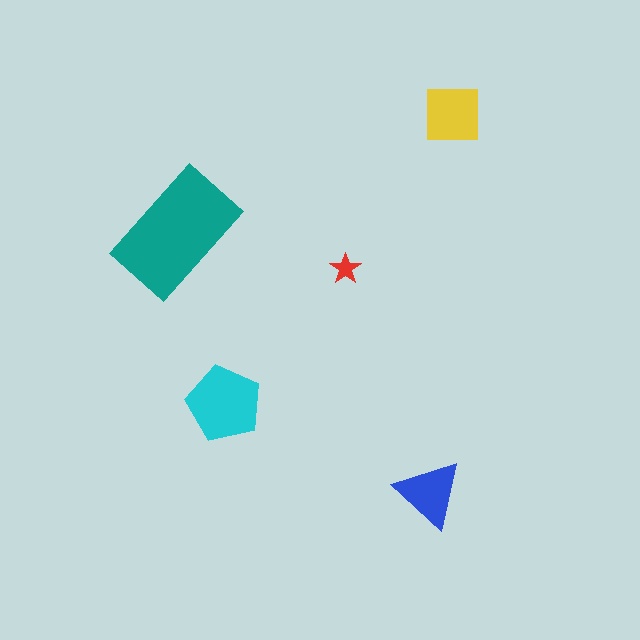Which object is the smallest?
The red star.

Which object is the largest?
The teal rectangle.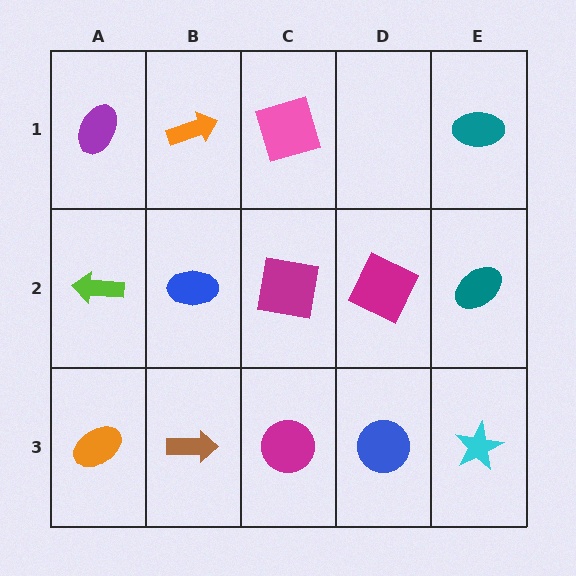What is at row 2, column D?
A magenta square.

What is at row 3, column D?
A blue circle.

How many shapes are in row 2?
5 shapes.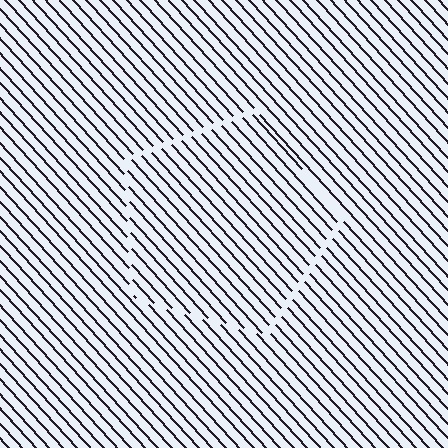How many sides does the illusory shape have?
5 sides — the line-ends trace a pentagon.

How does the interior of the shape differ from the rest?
The interior of the shape contains the same grating, shifted by half a period — the contour is defined by the phase discontinuity where line-ends from the inner and outer gratings abut.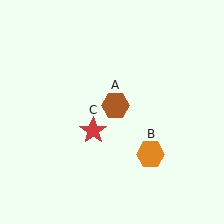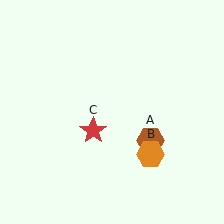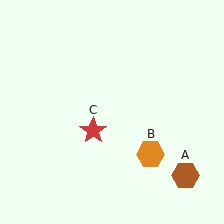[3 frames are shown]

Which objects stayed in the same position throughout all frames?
Orange hexagon (object B) and red star (object C) remained stationary.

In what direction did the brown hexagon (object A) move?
The brown hexagon (object A) moved down and to the right.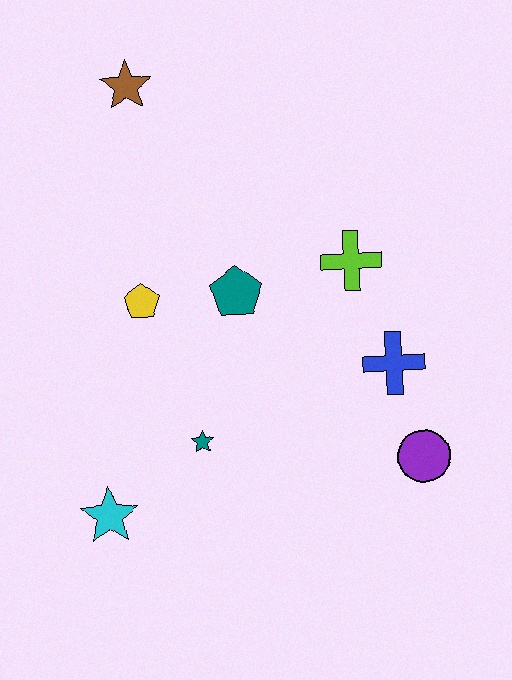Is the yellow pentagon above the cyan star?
Yes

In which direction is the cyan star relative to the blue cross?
The cyan star is to the left of the blue cross.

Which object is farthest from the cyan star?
The brown star is farthest from the cyan star.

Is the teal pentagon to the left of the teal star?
No